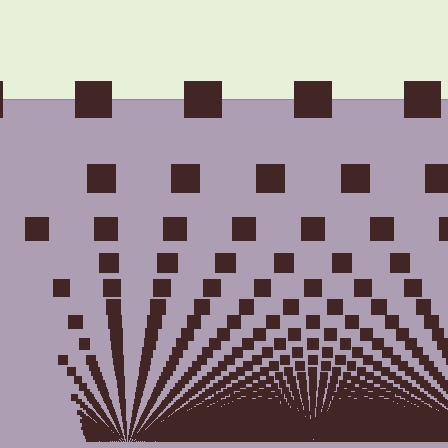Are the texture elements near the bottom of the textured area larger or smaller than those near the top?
Smaller. The gradient is inverted — elements near the bottom are smaller and denser.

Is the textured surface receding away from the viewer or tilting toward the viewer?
The surface appears to tilt toward the viewer. Texture elements get larger and sparser toward the top.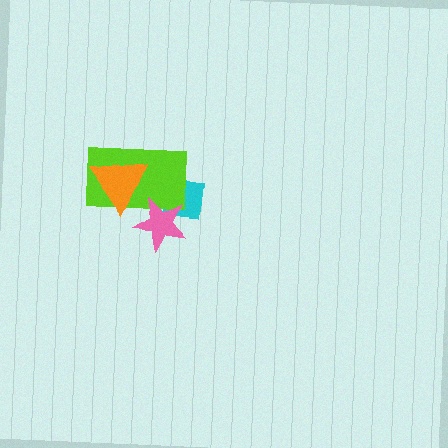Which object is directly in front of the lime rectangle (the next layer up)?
The orange triangle is directly in front of the lime rectangle.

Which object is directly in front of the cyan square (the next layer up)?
The lime rectangle is directly in front of the cyan square.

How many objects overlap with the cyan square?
2 objects overlap with the cyan square.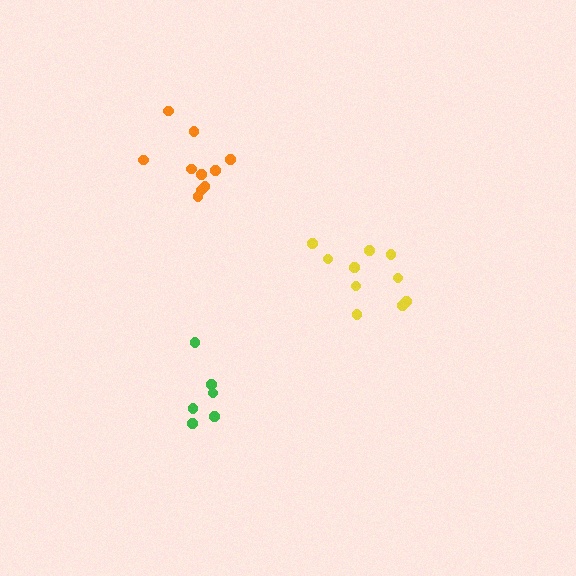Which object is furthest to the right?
The yellow cluster is rightmost.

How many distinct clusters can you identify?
There are 3 distinct clusters.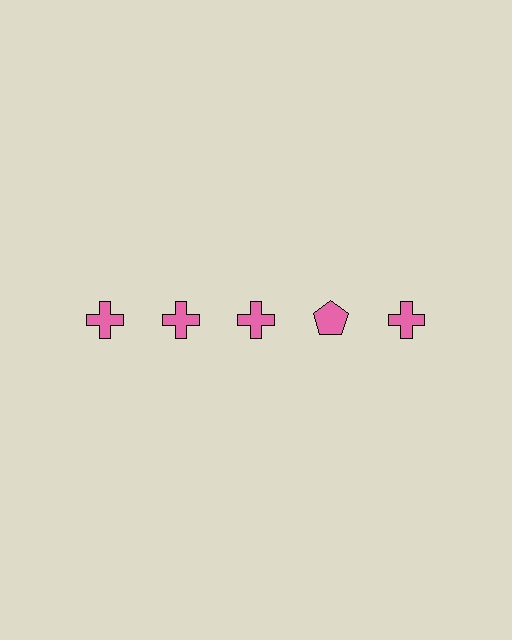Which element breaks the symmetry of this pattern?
The pink pentagon in the top row, second from right column breaks the symmetry. All other shapes are pink crosses.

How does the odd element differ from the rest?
It has a different shape: pentagon instead of cross.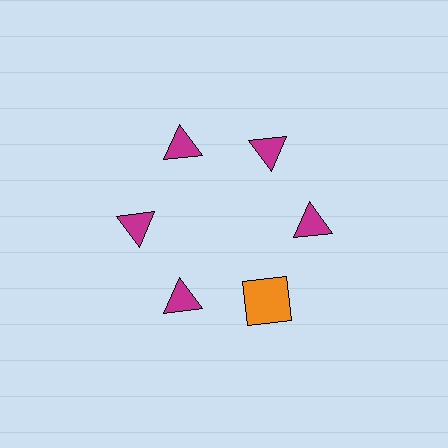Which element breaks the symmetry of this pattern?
The orange square at roughly the 5 o'clock position breaks the symmetry. All other shapes are magenta triangles.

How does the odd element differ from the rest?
It differs in both color (orange instead of magenta) and shape (square instead of triangle).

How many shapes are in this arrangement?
There are 6 shapes arranged in a ring pattern.